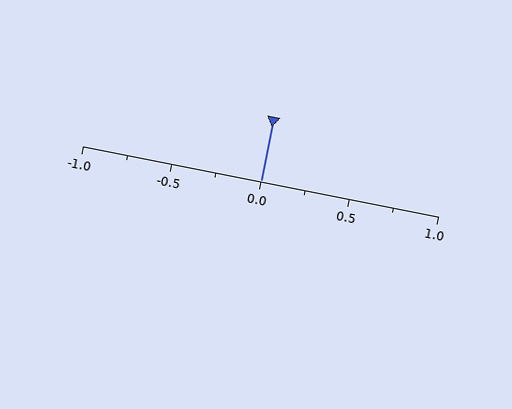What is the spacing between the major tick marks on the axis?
The major ticks are spaced 0.5 apart.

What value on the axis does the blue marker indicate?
The marker indicates approximately 0.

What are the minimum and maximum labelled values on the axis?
The axis runs from -1.0 to 1.0.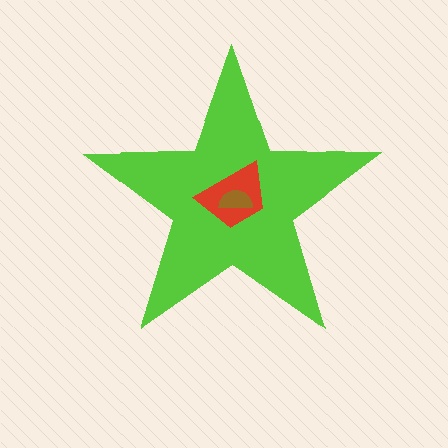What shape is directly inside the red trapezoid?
The brown semicircle.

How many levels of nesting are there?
3.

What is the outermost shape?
The lime star.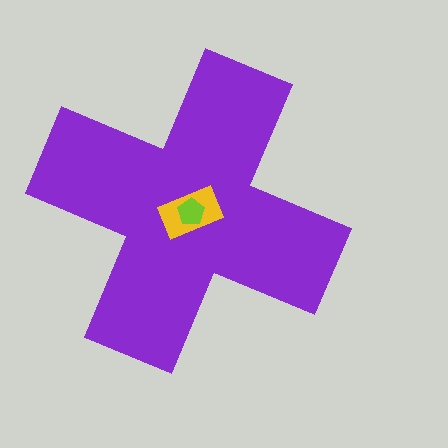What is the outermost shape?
The purple cross.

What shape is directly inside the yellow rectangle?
The lime pentagon.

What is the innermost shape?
The lime pentagon.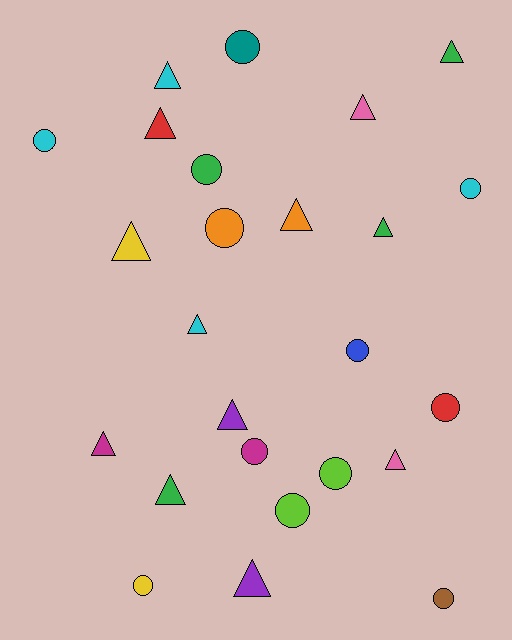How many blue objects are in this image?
There is 1 blue object.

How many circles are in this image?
There are 12 circles.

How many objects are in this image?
There are 25 objects.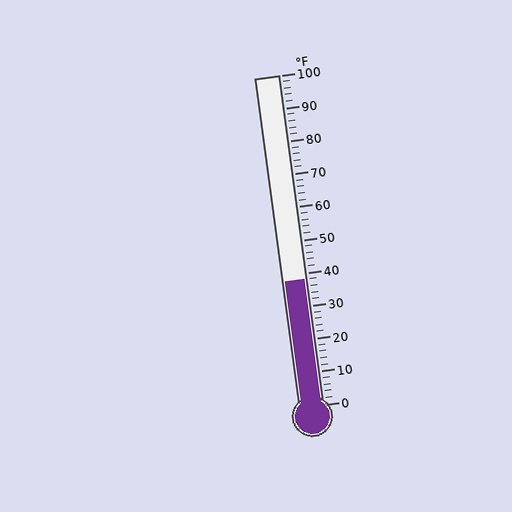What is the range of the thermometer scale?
The thermometer scale ranges from 0°F to 100°F.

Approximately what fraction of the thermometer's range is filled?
The thermometer is filled to approximately 40% of its range.